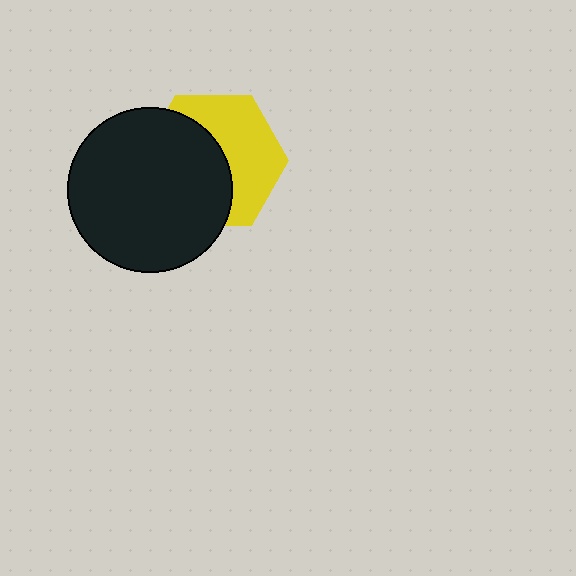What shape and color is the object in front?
The object in front is a black circle.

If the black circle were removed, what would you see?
You would see the complete yellow hexagon.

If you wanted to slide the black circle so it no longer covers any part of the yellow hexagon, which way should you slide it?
Slide it left — that is the most direct way to separate the two shapes.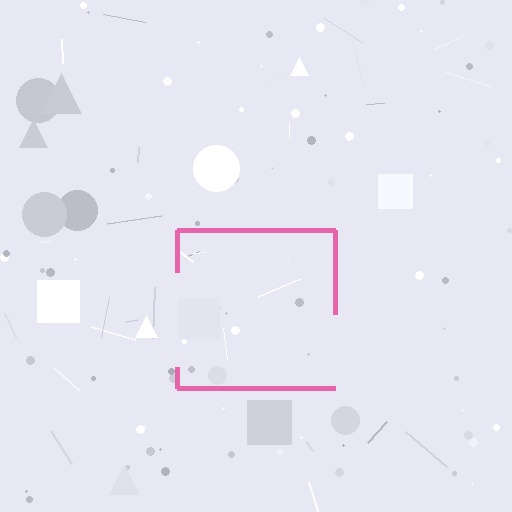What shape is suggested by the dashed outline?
The dashed outline suggests a square.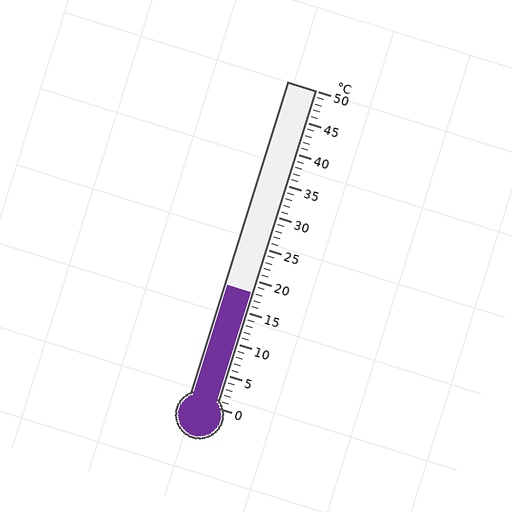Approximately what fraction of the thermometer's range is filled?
The thermometer is filled to approximately 35% of its range.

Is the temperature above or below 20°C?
The temperature is below 20°C.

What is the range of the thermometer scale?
The thermometer scale ranges from 0°C to 50°C.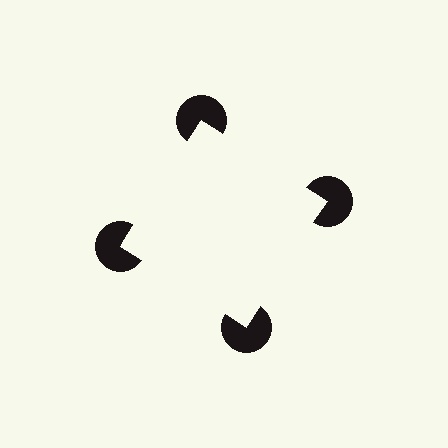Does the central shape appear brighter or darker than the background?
It typically appears slightly brighter than the background, even though no actual brightness change is drawn.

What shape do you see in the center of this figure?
An illusory square — its edges are inferred from the aligned wedge cuts in the pac-man discs, not physically drawn.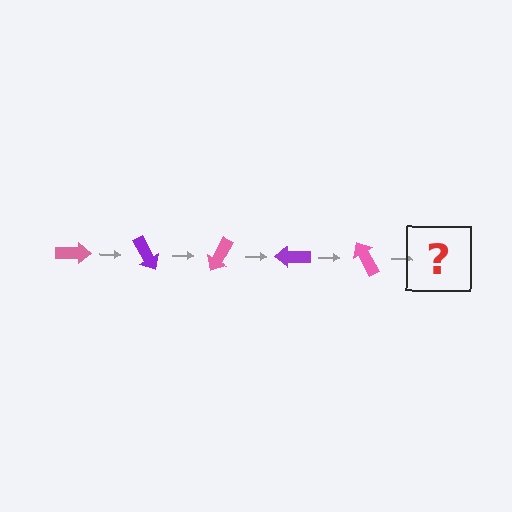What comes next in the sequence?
The next element should be a purple arrow, rotated 300 degrees from the start.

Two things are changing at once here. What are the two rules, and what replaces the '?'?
The two rules are that it rotates 60 degrees each step and the color cycles through pink and purple. The '?' should be a purple arrow, rotated 300 degrees from the start.